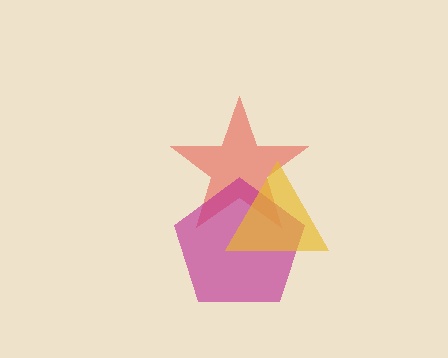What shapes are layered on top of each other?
The layered shapes are: a red star, a magenta pentagon, a yellow triangle.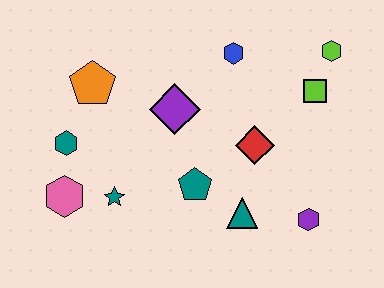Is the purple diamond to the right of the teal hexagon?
Yes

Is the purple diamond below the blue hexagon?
Yes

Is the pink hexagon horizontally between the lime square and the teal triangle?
No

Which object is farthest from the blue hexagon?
The pink hexagon is farthest from the blue hexagon.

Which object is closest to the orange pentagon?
The teal hexagon is closest to the orange pentagon.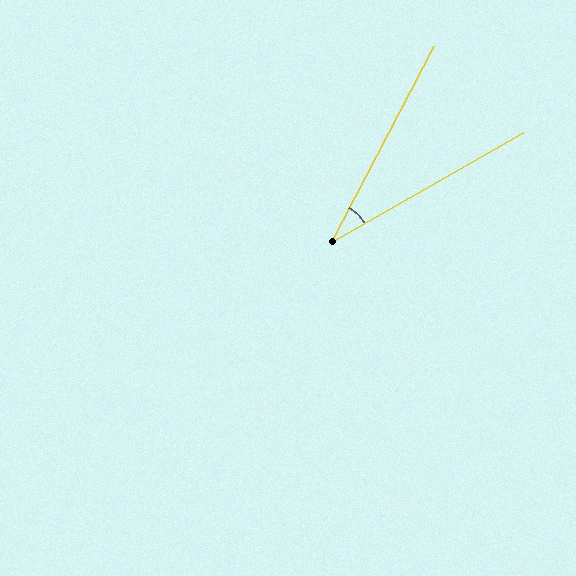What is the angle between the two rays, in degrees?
Approximately 33 degrees.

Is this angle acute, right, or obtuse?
It is acute.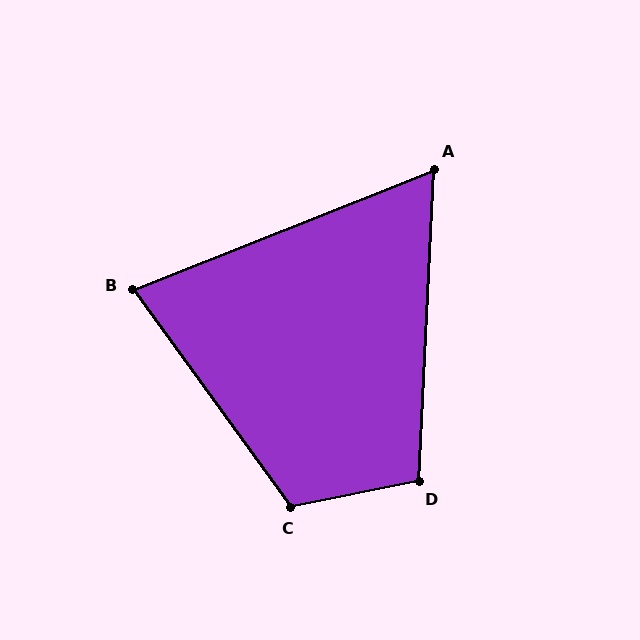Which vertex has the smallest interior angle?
A, at approximately 65 degrees.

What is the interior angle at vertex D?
Approximately 104 degrees (obtuse).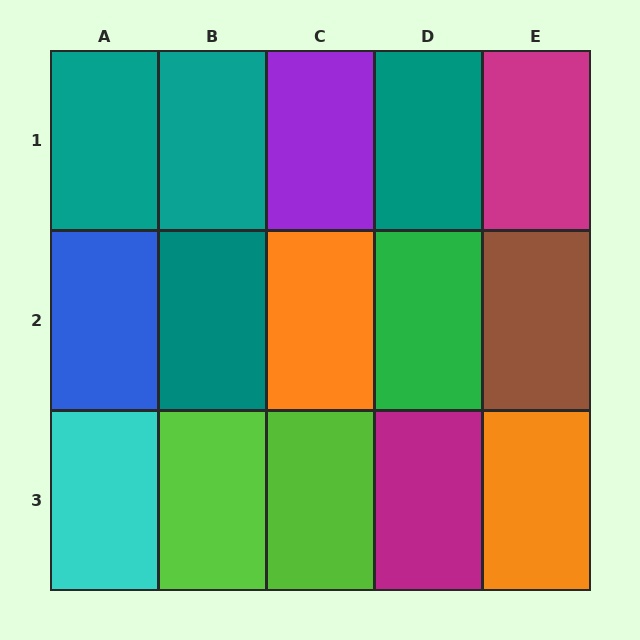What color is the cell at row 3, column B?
Lime.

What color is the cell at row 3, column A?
Cyan.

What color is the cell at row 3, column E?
Orange.